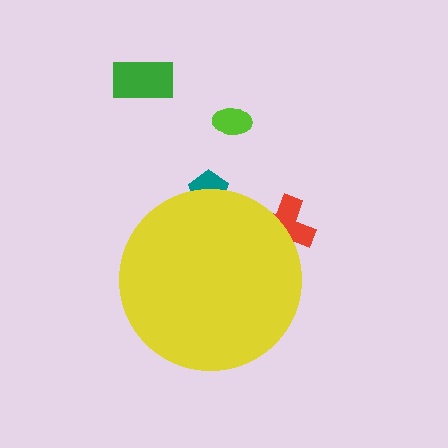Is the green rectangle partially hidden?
No, the green rectangle is fully visible.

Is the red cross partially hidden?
Yes, the red cross is partially hidden behind the yellow circle.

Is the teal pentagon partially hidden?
Yes, the teal pentagon is partially hidden behind the yellow circle.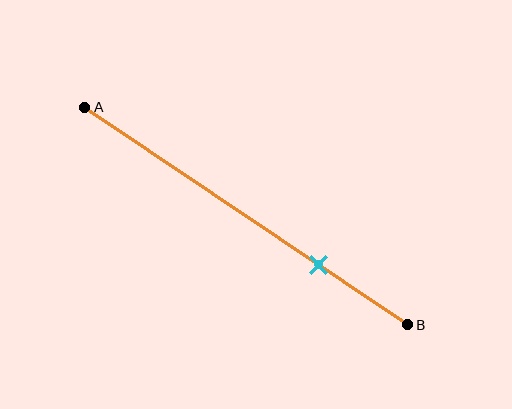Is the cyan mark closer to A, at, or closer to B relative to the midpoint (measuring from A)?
The cyan mark is closer to point B than the midpoint of segment AB.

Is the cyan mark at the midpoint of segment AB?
No, the mark is at about 70% from A, not at the 50% midpoint.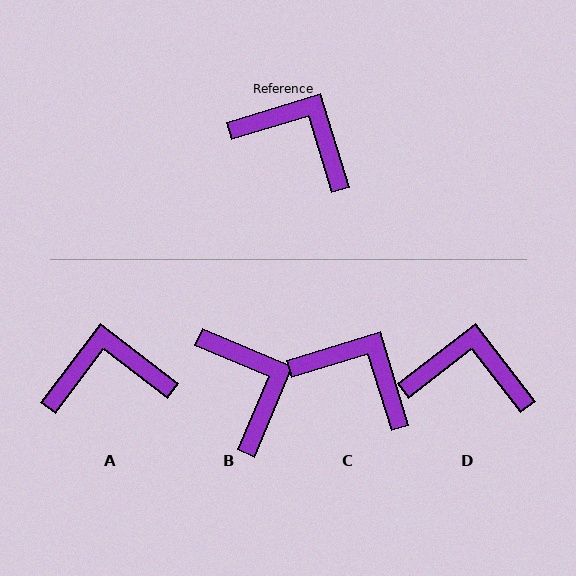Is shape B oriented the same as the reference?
No, it is off by about 40 degrees.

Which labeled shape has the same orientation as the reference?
C.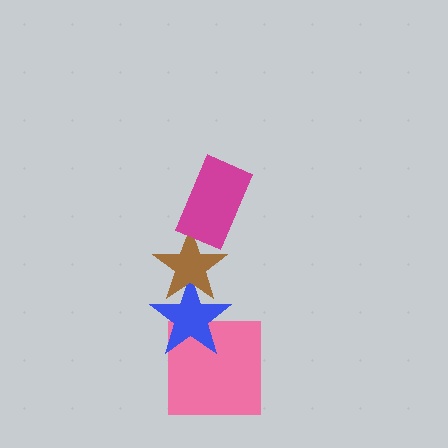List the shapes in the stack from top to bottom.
From top to bottom: the magenta rectangle, the brown star, the blue star, the pink square.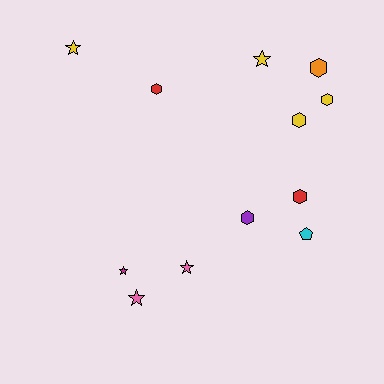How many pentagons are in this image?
There is 1 pentagon.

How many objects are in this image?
There are 12 objects.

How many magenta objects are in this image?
There is 1 magenta object.